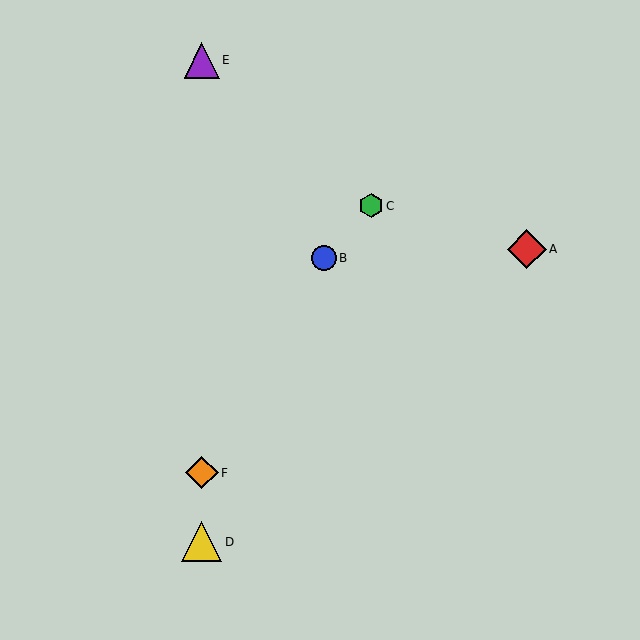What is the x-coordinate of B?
Object B is at x≈324.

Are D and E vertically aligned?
Yes, both are at x≈202.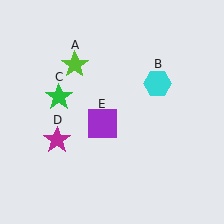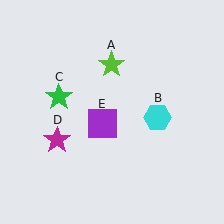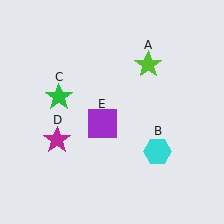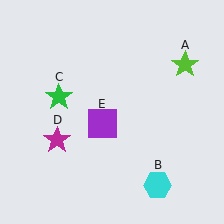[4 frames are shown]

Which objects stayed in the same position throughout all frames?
Green star (object C) and magenta star (object D) and purple square (object E) remained stationary.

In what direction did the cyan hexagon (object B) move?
The cyan hexagon (object B) moved down.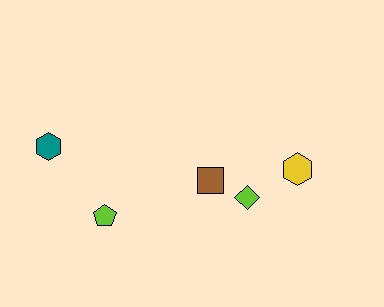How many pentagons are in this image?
There is 1 pentagon.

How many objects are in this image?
There are 5 objects.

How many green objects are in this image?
There are no green objects.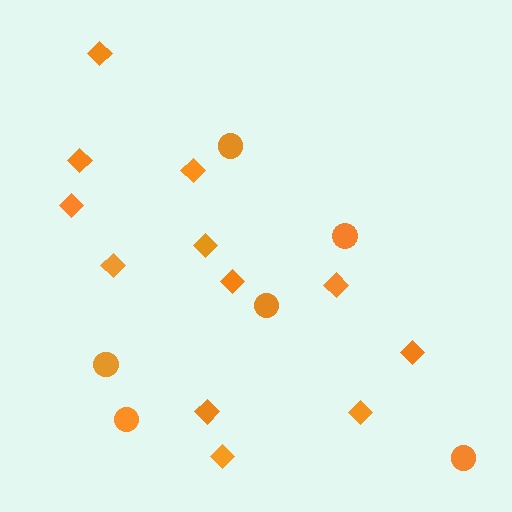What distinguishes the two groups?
There are 2 groups: one group of diamonds (12) and one group of circles (6).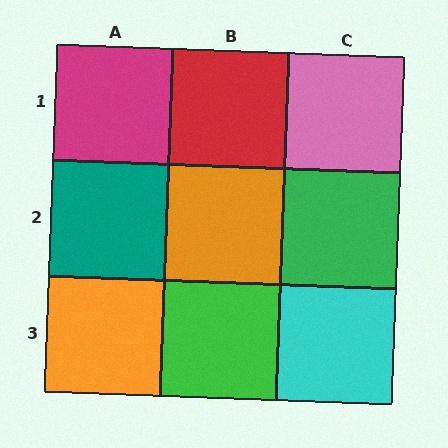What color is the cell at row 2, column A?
Teal.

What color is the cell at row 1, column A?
Magenta.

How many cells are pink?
1 cell is pink.